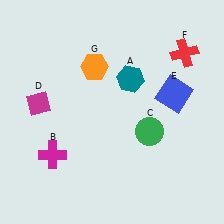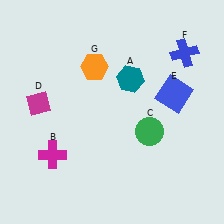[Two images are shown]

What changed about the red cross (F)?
In Image 1, F is red. In Image 2, it changed to blue.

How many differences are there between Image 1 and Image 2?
There is 1 difference between the two images.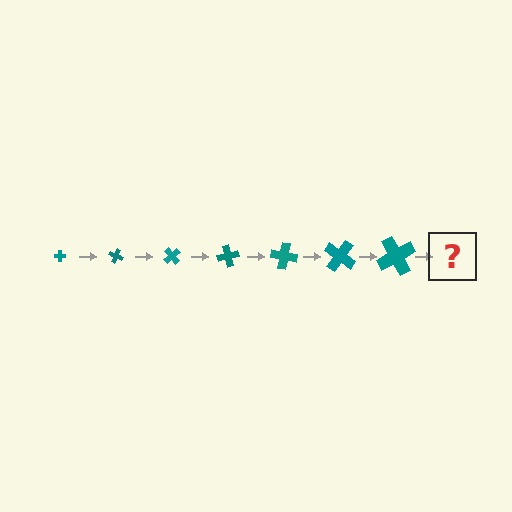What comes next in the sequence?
The next element should be a cross, larger than the previous one and rotated 175 degrees from the start.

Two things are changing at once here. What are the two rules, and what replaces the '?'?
The two rules are that the cross grows larger each step and it rotates 25 degrees each step. The '?' should be a cross, larger than the previous one and rotated 175 degrees from the start.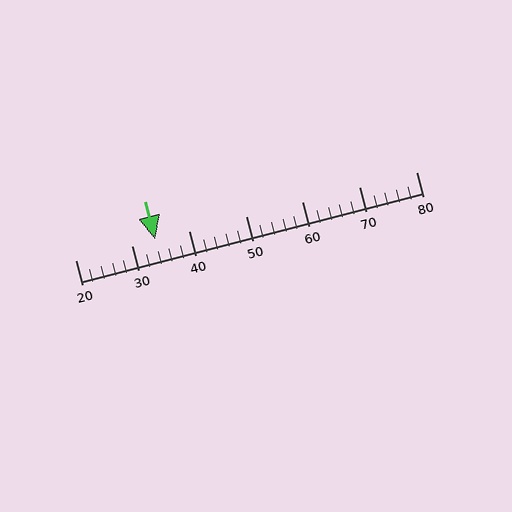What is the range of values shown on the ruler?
The ruler shows values from 20 to 80.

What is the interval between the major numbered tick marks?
The major tick marks are spaced 10 units apart.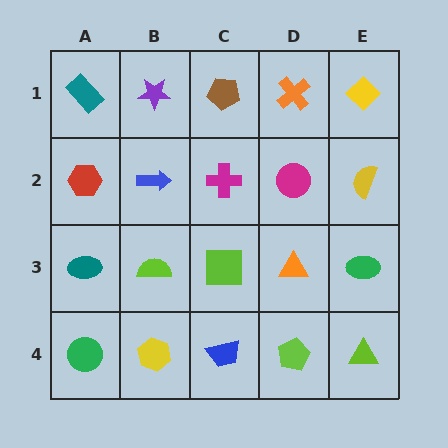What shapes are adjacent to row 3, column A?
A red hexagon (row 2, column A), a green circle (row 4, column A), a lime semicircle (row 3, column B).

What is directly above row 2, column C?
A brown pentagon.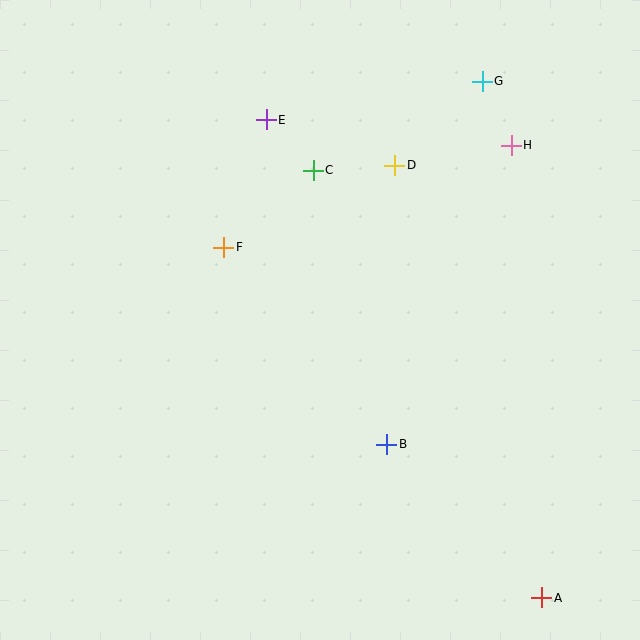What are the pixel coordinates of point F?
Point F is at (224, 247).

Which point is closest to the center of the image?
Point F at (224, 247) is closest to the center.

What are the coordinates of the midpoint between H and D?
The midpoint between H and D is at (453, 155).